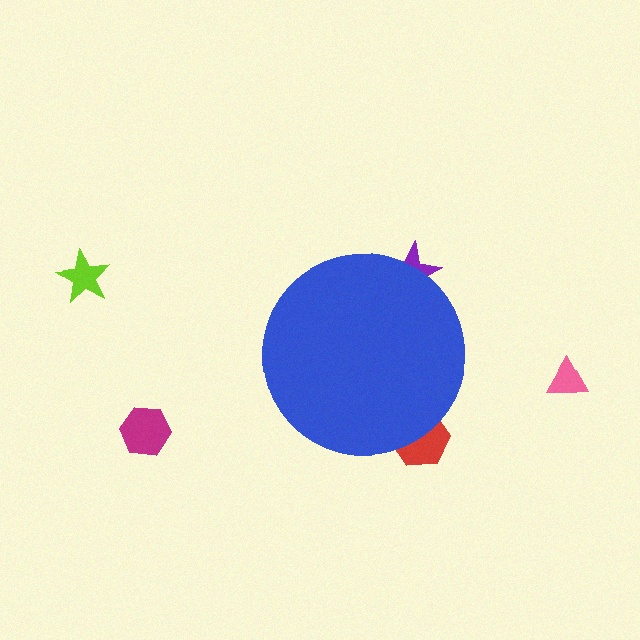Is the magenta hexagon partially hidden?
No, the magenta hexagon is fully visible.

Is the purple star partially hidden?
Yes, the purple star is partially hidden behind the blue circle.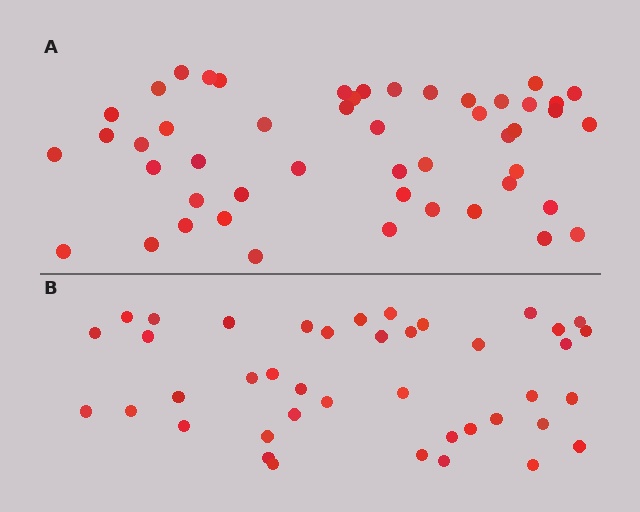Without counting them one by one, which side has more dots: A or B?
Region A (the top region) has more dots.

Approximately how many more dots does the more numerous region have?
Region A has roughly 8 or so more dots than region B.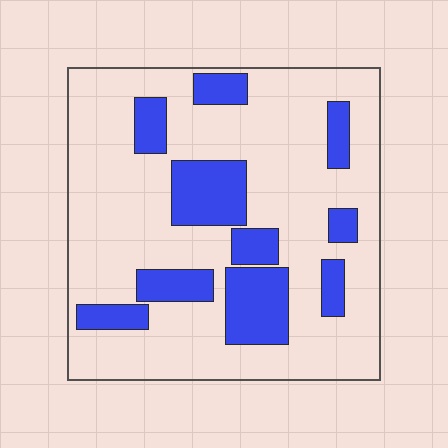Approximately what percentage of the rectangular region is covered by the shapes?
Approximately 25%.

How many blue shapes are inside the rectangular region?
10.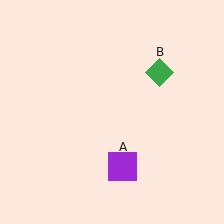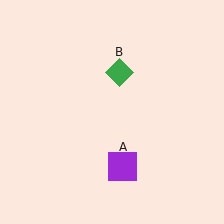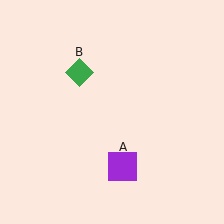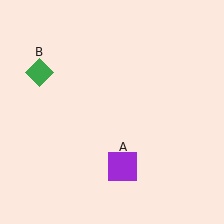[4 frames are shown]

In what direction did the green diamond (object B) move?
The green diamond (object B) moved left.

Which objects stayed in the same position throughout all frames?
Purple square (object A) remained stationary.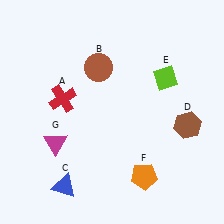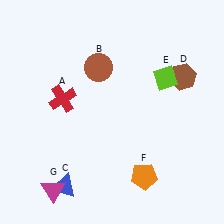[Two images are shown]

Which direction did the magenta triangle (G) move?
The magenta triangle (G) moved down.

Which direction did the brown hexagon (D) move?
The brown hexagon (D) moved up.